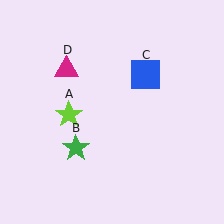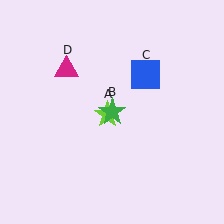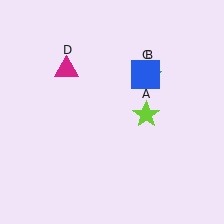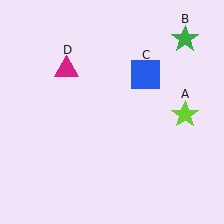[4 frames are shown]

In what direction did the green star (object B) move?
The green star (object B) moved up and to the right.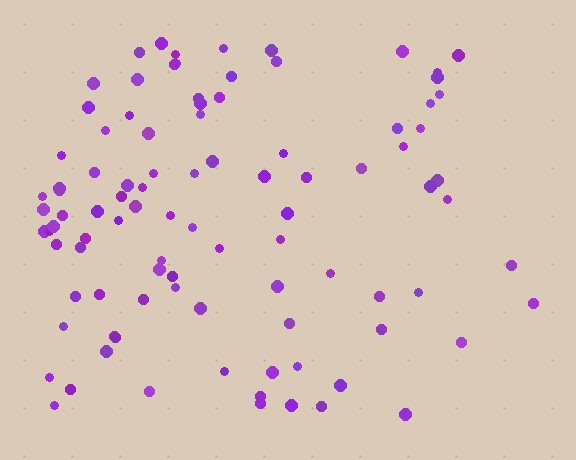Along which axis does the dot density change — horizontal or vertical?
Horizontal.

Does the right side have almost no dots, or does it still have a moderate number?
Still a moderate number, just noticeably fewer than the left.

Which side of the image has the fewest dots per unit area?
The right.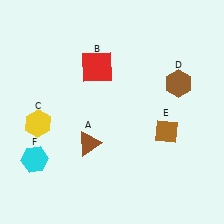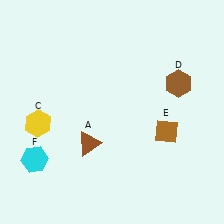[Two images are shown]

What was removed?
The red square (B) was removed in Image 2.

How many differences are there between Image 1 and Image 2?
There is 1 difference between the two images.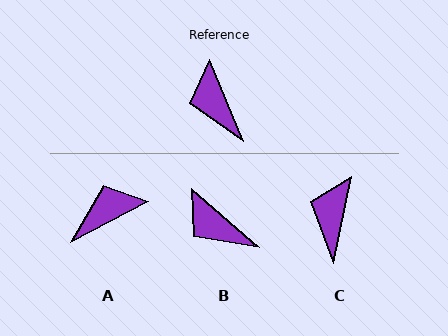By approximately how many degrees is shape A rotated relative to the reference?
Approximately 85 degrees clockwise.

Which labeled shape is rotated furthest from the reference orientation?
A, about 85 degrees away.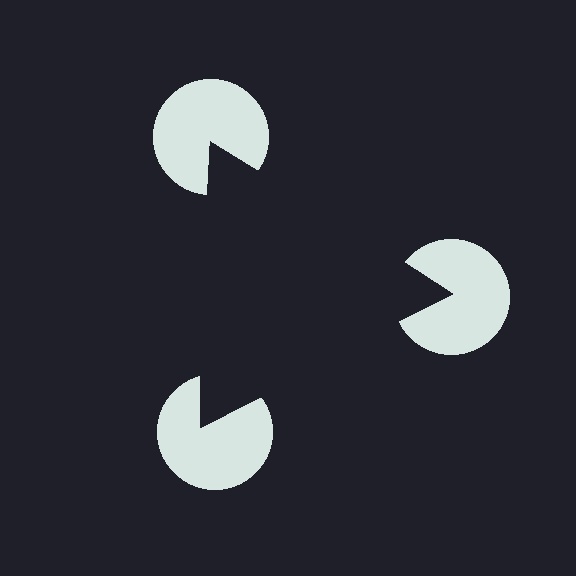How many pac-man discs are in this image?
There are 3 — one at each vertex of the illusory triangle.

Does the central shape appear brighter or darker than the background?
It typically appears slightly darker than the background, even though no actual brightness change is drawn.